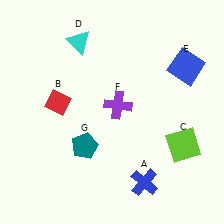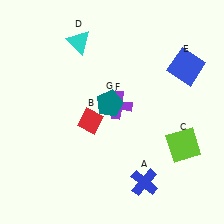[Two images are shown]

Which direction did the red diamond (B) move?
The red diamond (B) moved right.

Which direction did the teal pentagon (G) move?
The teal pentagon (G) moved up.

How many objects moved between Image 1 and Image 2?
2 objects moved between the two images.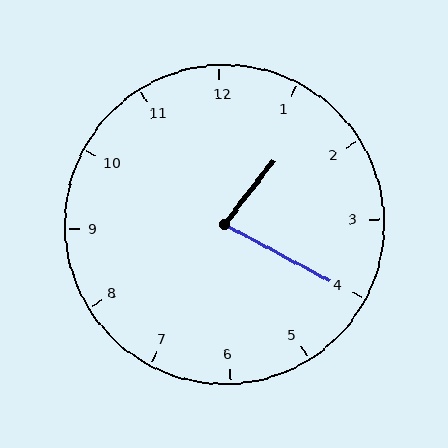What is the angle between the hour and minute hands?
Approximately 80 degrees.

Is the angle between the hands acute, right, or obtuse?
It is acute.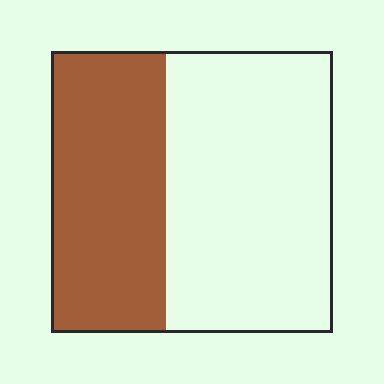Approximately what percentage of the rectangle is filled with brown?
Approximately 40%.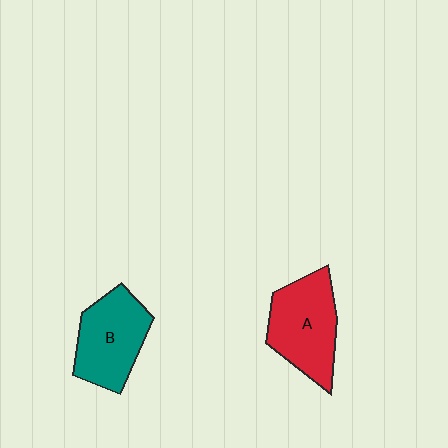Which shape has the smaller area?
Shape B (teal).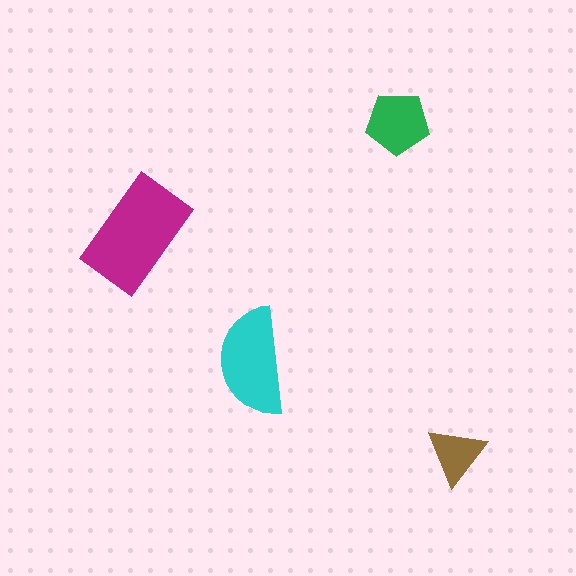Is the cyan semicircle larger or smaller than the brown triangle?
Larger.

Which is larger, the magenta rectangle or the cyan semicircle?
The magenta rectangle.